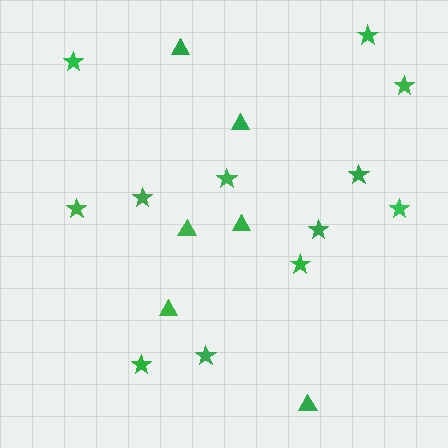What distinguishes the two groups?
There are 2 groups: one group of triangles (6) and one group of stars (12).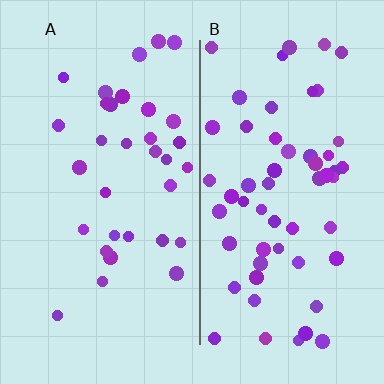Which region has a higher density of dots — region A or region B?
B (the right).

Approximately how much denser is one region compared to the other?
Approximately 1.7× — region B over region A.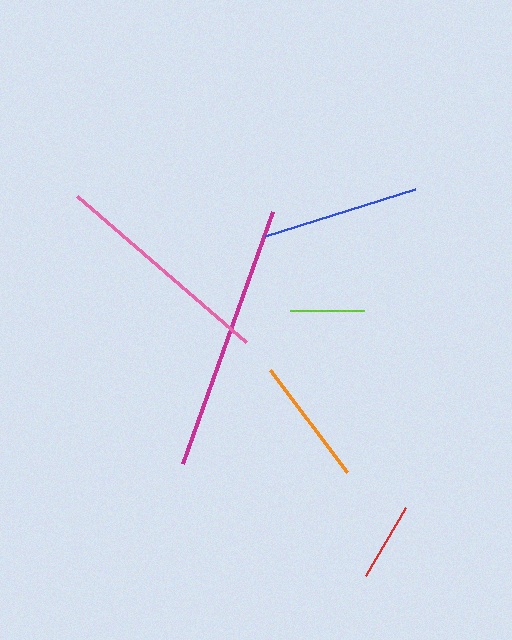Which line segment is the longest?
The magenta line is the longest at approximately 268 pixels.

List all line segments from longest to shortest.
From longest to shortest: magenta, pink, blue, orange, red, lime.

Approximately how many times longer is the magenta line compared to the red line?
The magenta line is approximately 3.4 times the length of the red line.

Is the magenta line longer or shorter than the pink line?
The magenta line is longer than the pink line.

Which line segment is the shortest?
The lime line is the shortest at approximately 74 pixels.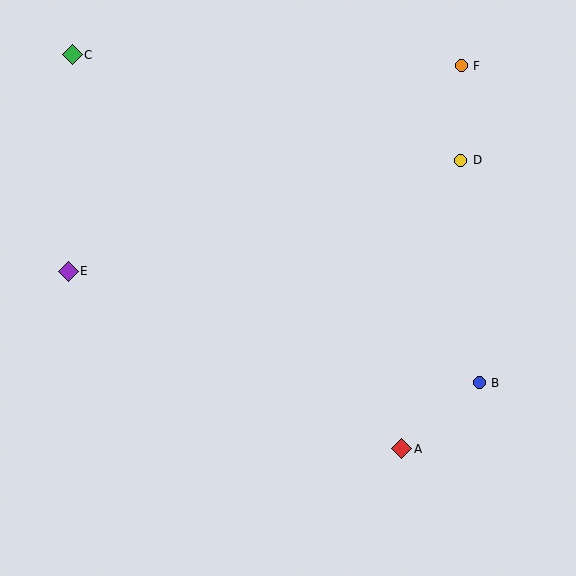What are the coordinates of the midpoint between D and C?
The midpoint between D and C is at (267, 107).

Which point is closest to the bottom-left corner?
Point E is closest to the bottom-left corner.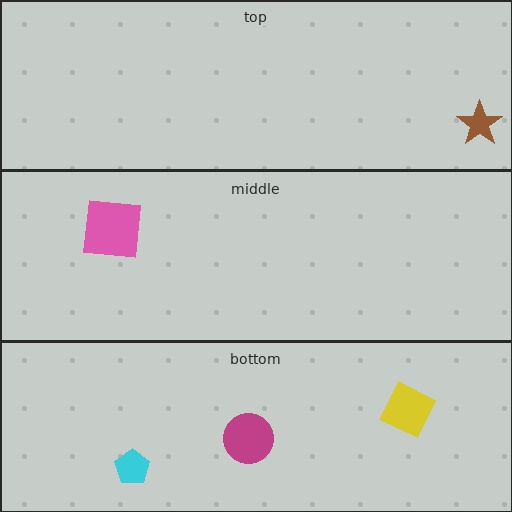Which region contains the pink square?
The middle region.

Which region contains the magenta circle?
The bottom region.